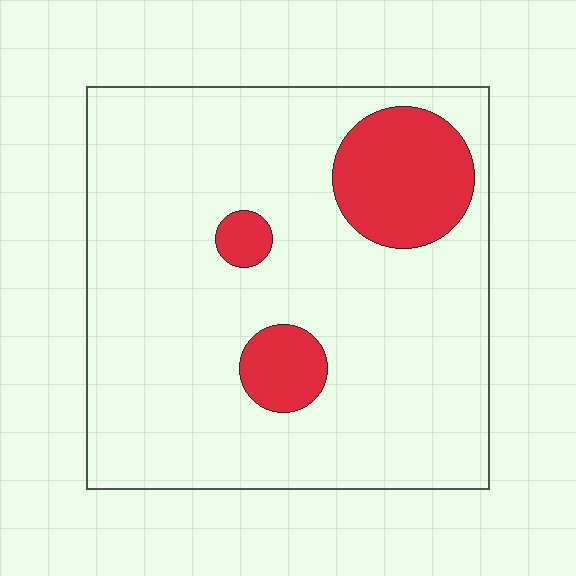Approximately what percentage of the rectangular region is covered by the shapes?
Approximately 15%.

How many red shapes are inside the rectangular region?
3.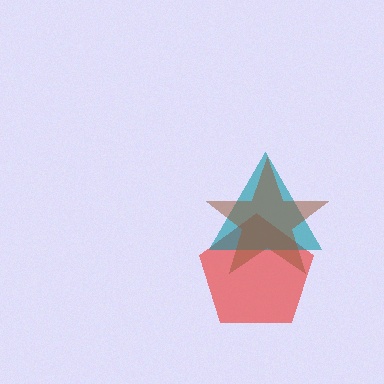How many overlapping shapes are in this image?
There are 3 overlapping shapes in the image.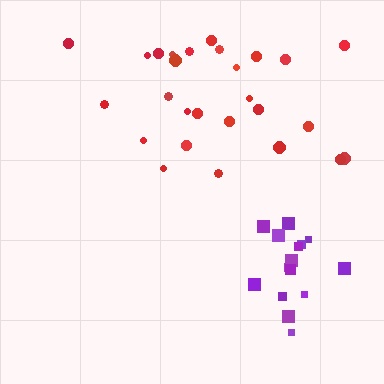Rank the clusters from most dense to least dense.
purple, red.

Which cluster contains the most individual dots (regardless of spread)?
Red (30).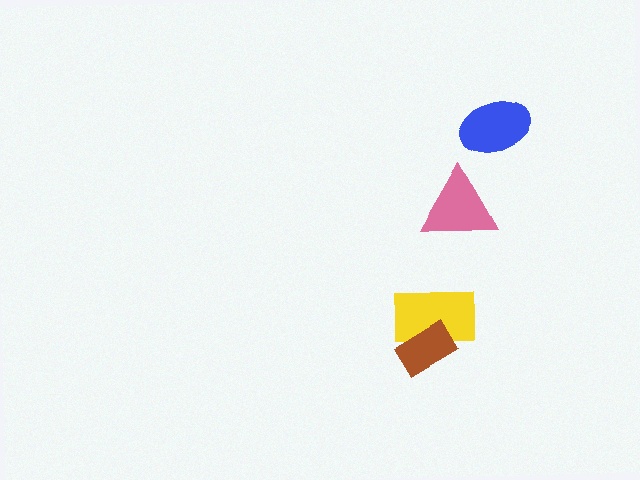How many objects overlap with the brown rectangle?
1 object overlaps with the brown rectangle.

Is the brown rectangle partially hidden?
No, no other shape covers it.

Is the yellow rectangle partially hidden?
Yes, it is partially covered by another shape.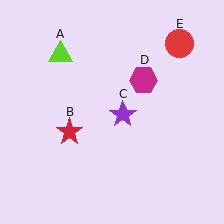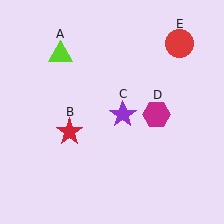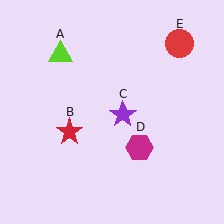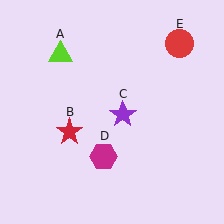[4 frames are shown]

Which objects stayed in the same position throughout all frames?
Lime triangle (object A) and red star (object B) and purple star (object C) and red circle (object E) remained stationary.